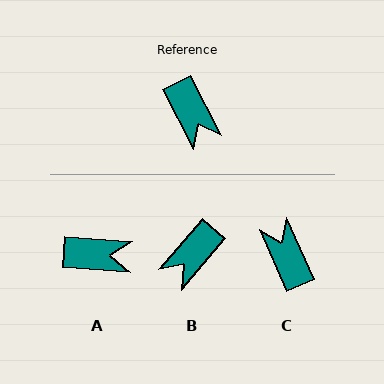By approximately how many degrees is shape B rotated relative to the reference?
Approximately 68 degrees clockwise.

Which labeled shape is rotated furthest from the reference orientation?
C, about 177 degrees away.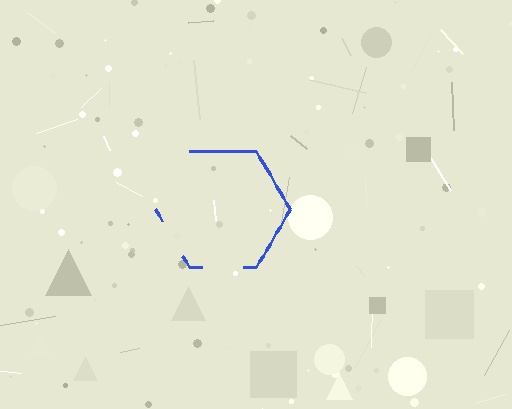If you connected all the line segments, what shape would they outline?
They would outline a hexagon.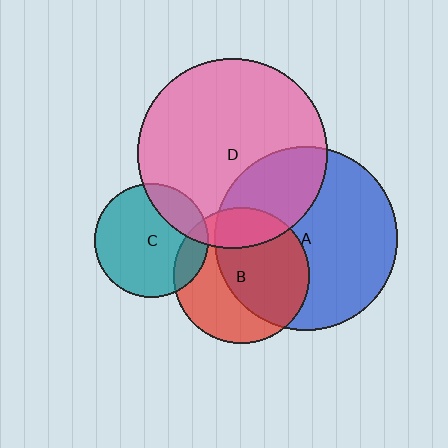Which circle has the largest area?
Circle D (pink).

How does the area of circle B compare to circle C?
Approximately 1.4 times.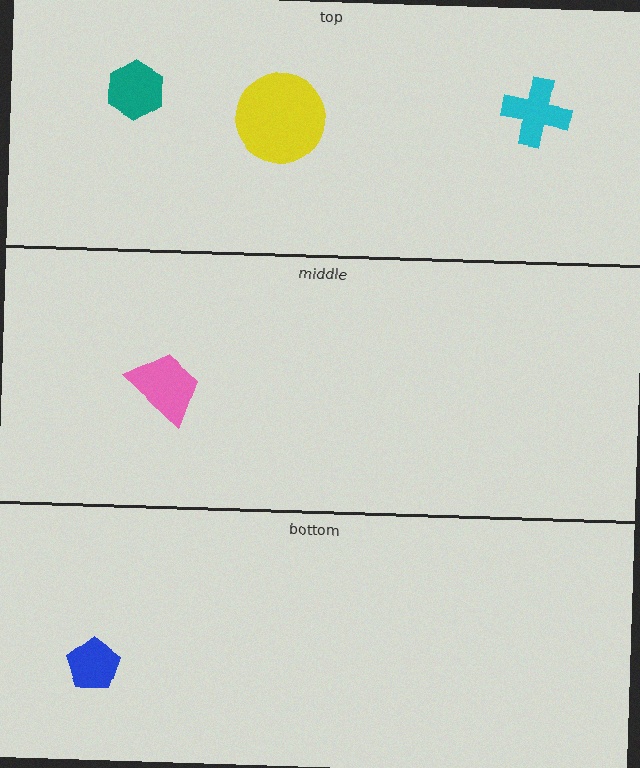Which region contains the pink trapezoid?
The middle region.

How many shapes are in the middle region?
1.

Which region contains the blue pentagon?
The bottom region.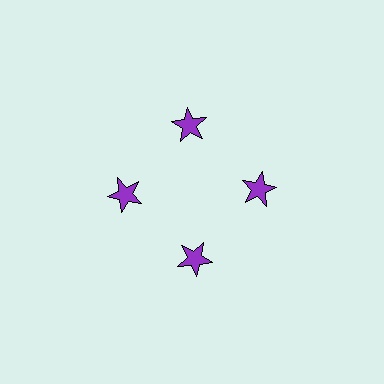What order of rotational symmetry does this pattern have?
This pattern has 4-fold rotational symmetry.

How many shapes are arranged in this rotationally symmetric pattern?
There are 4 shapes, arranged in 4 groups of 1.